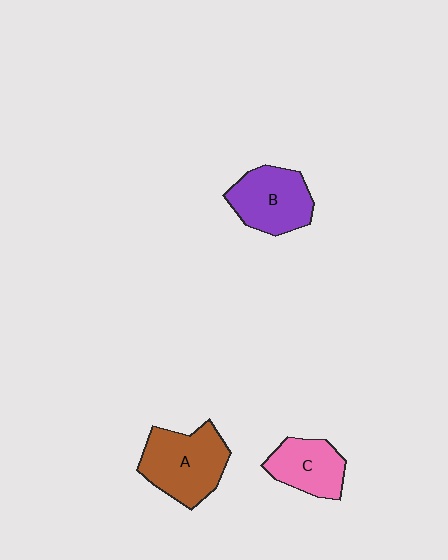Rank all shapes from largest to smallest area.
From largest to smallest: A (brown), B (purple), C (pink).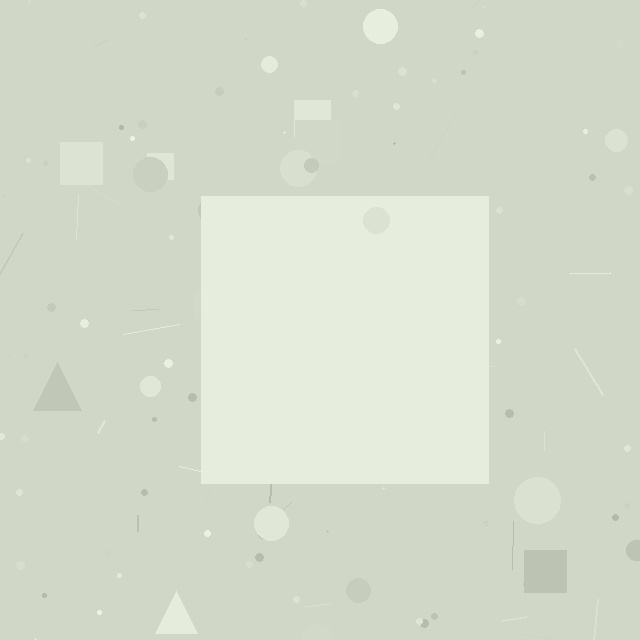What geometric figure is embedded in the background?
A square is embedded in the background.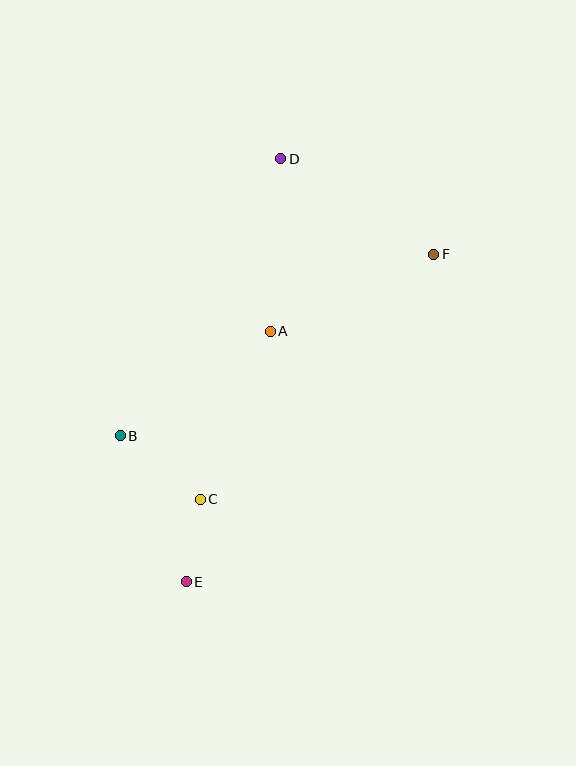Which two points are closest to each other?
Points C and E are closest to each other.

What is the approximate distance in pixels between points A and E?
The distance between A and E is approximately 265 pixels.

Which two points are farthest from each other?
Points D and E are farthest from each other.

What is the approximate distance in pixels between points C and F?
The distance between C and F is approximately 339 pixels.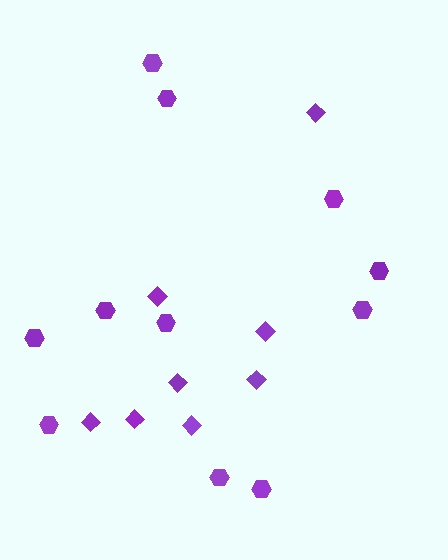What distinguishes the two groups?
There are 2 groups: one group of diamonds (8) and one group of hexagons (11).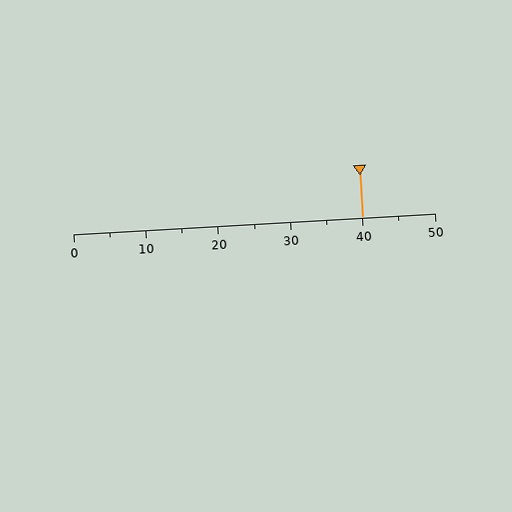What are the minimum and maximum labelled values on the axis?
The axis runs from 0 to 50.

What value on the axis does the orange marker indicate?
The marker indicates approximately 40.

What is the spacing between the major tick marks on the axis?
The major ticks are spaced 10 apart.